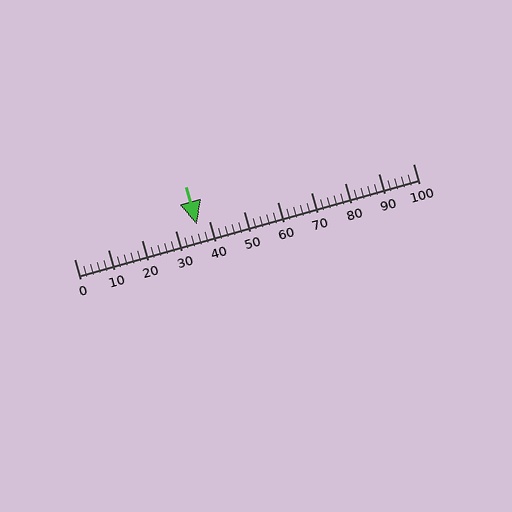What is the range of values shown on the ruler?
The ruler shows values from 0 to 100.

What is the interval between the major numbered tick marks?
The major tick marks are spaced 10 units apart.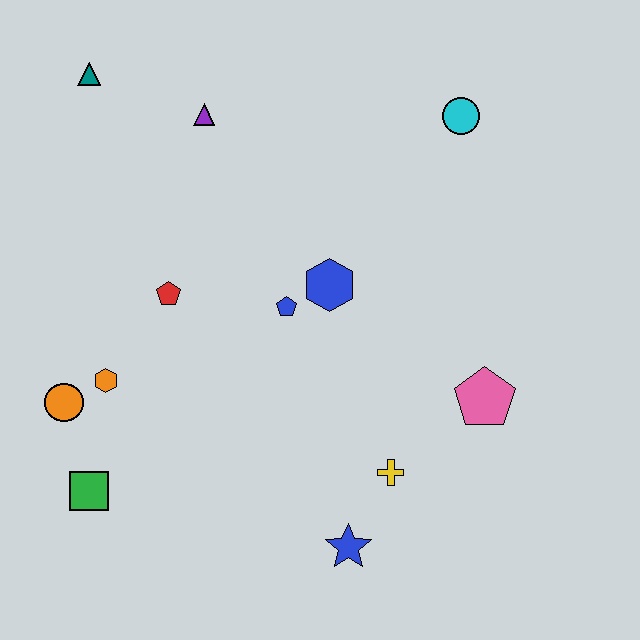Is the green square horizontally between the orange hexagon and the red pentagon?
No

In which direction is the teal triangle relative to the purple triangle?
The teal triangle is to the left of the purple triangle.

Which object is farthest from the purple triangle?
The blue star is farthest from the purple triangle.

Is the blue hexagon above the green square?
Yes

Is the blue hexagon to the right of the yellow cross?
No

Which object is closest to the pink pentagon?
The yellow cross is closest to the pink pentagon.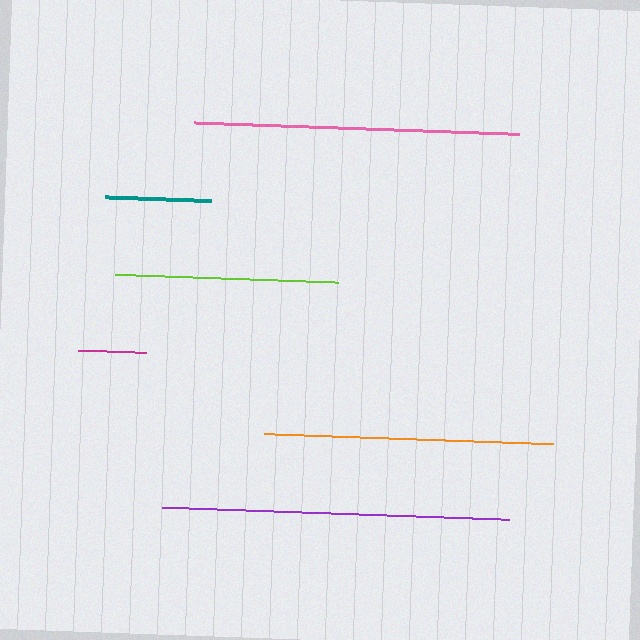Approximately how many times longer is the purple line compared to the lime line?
The purple line is approximately 1.6 times the length of the lime line.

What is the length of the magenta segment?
The magenta segment is approximately 68 pixels long.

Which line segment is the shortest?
The magenta line is the shortest at approximately 68 pixels.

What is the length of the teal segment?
The teal segment is approximately 106 pixels long.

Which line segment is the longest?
The purple line is the longest at approximately 347 pixels.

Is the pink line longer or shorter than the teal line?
The pink line is longer than the teal line.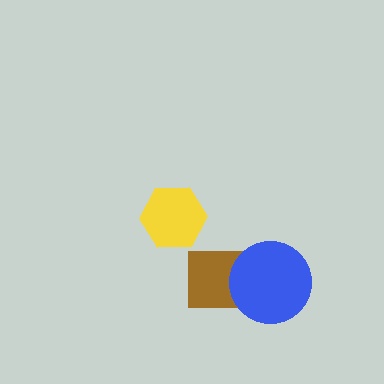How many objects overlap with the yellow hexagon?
0 objects overlap with the yellow hexagon.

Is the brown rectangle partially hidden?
Yes, it is partially covered by another shape.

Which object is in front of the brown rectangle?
The blue circle is in front of the brown rectangle.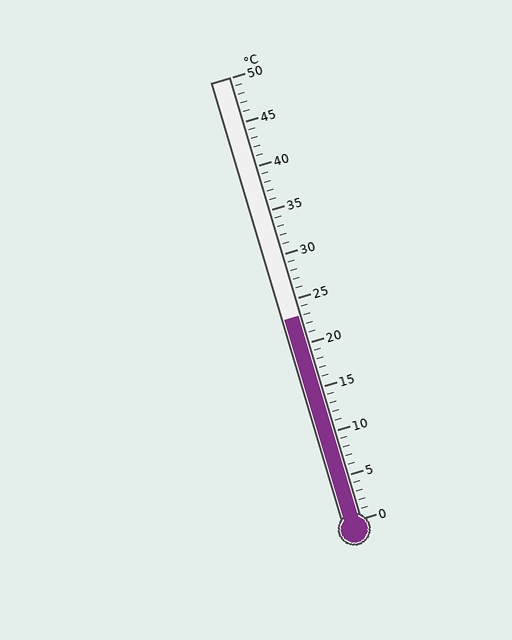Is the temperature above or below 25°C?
The temperature is below 25°C.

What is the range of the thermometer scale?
The thermometer scale ranges from 0°C to 50°C.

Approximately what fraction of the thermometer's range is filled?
The thermometer is filled to approximately 45% of its range.